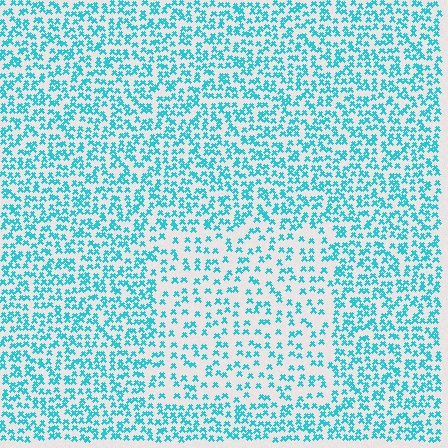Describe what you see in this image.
The image contains small cyan elements arranged at two different densities. A rectangle-shaped region is visible where the elements are less densely packed than the surrounding area.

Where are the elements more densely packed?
The elements are more densely packed outside the rectangle boundary.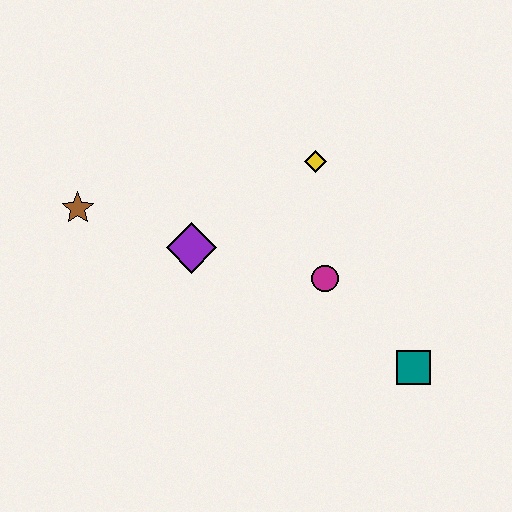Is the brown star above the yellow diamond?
No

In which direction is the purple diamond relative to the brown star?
The purple diamond is to the right of the brown star.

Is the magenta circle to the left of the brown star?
No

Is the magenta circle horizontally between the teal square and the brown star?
Yes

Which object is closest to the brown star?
The purple diamond is closest to the brown star.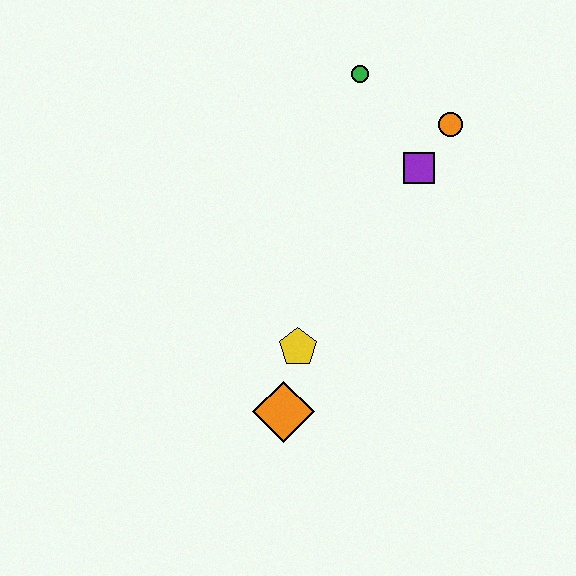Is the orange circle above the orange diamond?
Yes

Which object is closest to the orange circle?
The purple square is closest to the orange circle.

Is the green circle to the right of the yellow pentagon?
Yes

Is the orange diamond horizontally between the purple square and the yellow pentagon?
No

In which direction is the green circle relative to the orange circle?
The green circle is to the left of the orange circle.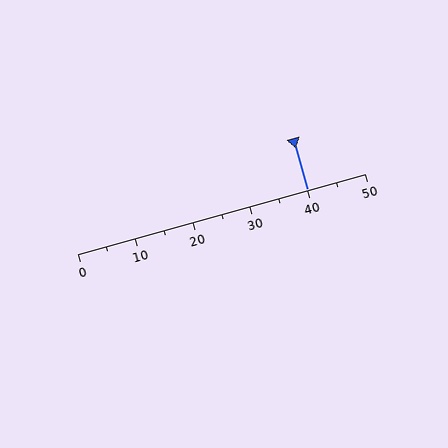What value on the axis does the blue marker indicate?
The marker indicates approximately 40.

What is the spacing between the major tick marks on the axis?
The major ticks are spaced 10 apart.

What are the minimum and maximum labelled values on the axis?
The axis runs from 0 to 50.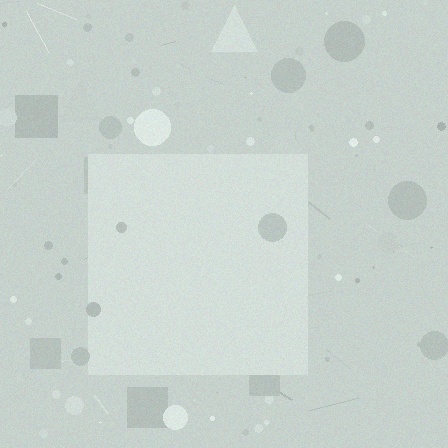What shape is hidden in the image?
A square is hidden in the image.